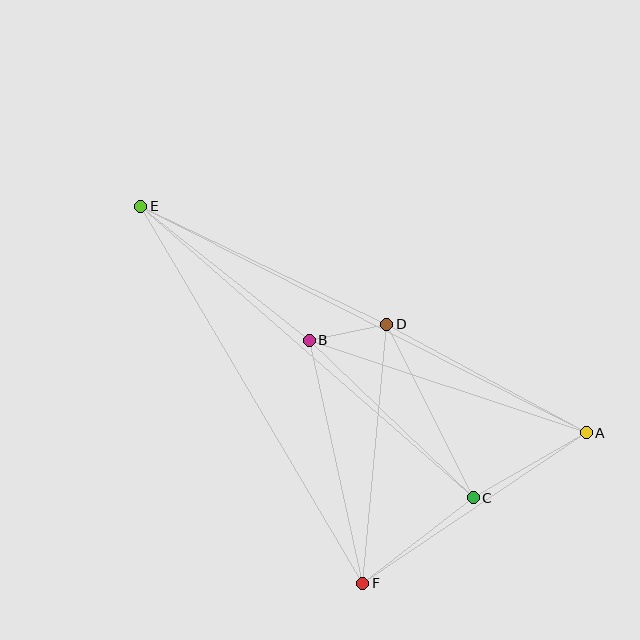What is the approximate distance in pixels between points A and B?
The distance between A and B is approximately 292 pixels.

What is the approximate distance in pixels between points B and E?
The distance between B and E is approximately 215 pixels.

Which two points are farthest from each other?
Points A and E are farthest from each other.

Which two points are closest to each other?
Points B and D are closest to each other.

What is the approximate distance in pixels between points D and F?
The distance between D and F is approximately 260 pixels.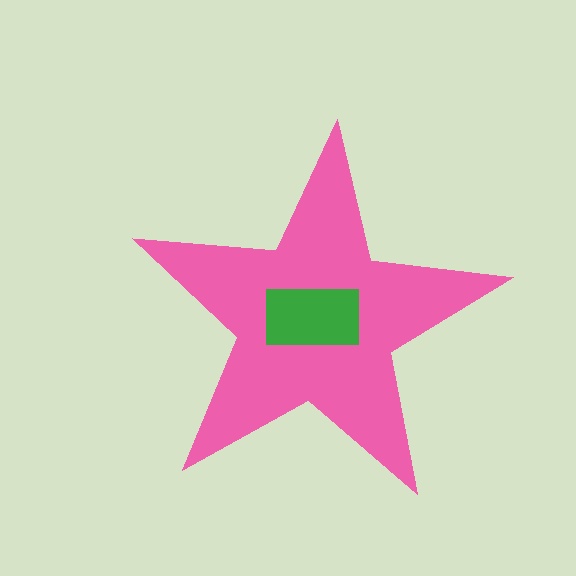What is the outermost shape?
The pink star.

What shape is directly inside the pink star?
The green rectangle.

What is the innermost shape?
The green rectangle.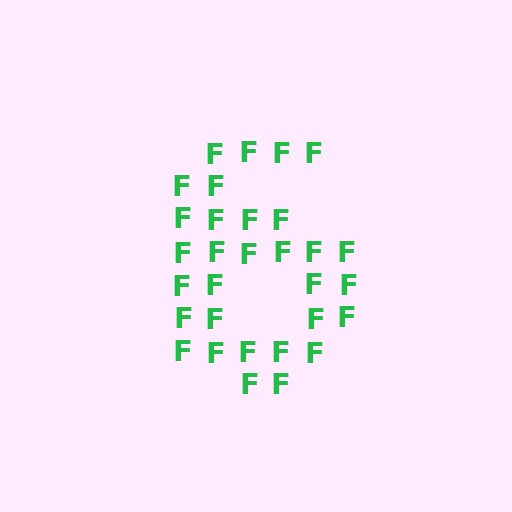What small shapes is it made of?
It is made of small letter F's.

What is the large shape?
The large shape is the digit 6.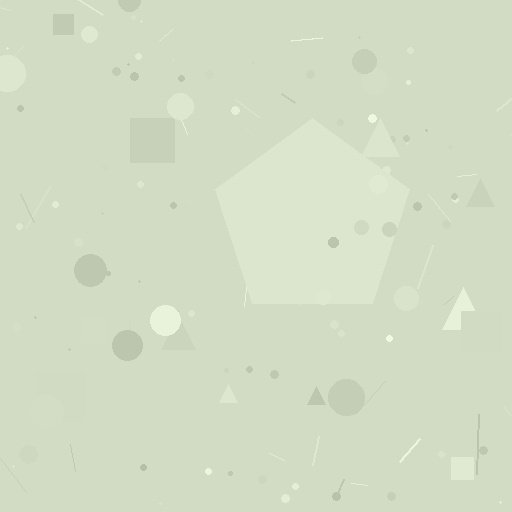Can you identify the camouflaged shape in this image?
The camouflaged shape is a pentagon.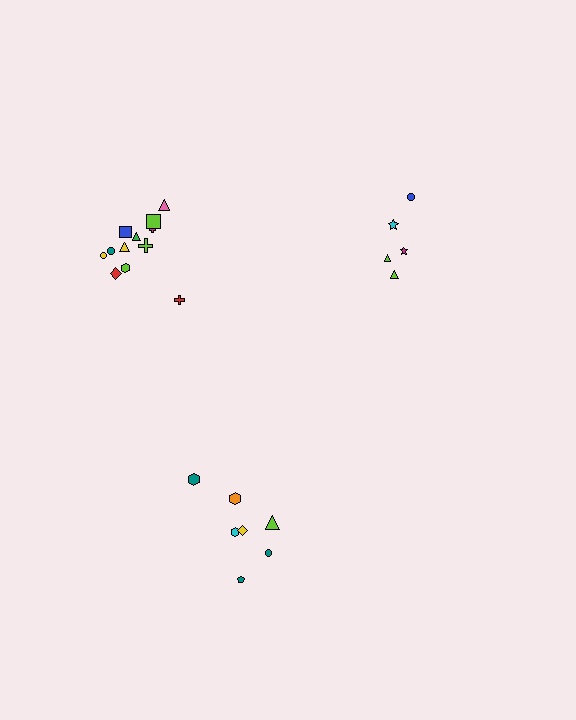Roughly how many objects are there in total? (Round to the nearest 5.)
Roughly 25 objects in total.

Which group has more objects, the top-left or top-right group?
The top-left group.